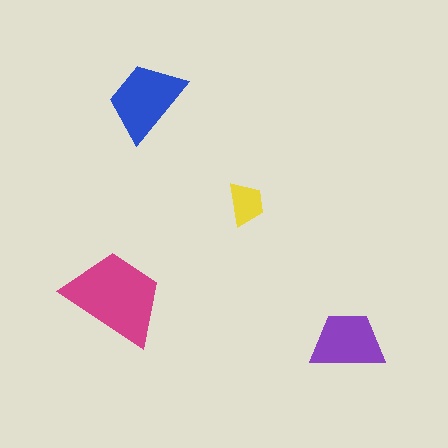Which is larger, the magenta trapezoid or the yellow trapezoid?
The magenta one.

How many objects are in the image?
There are 4 objects in the image.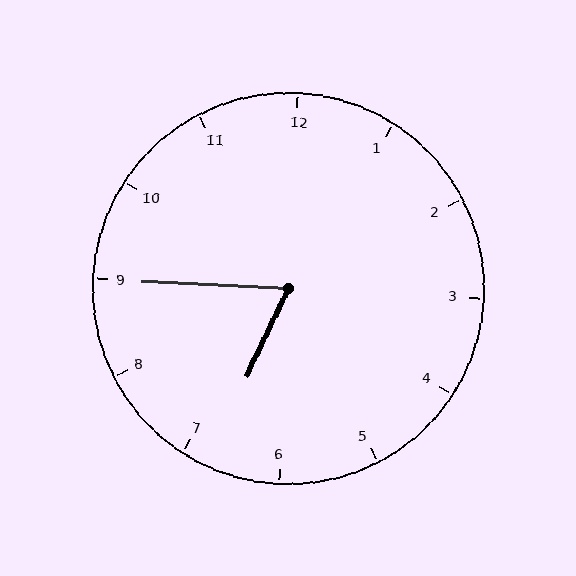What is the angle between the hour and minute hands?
Approximately 68 degrees.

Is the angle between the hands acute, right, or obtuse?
It is acute.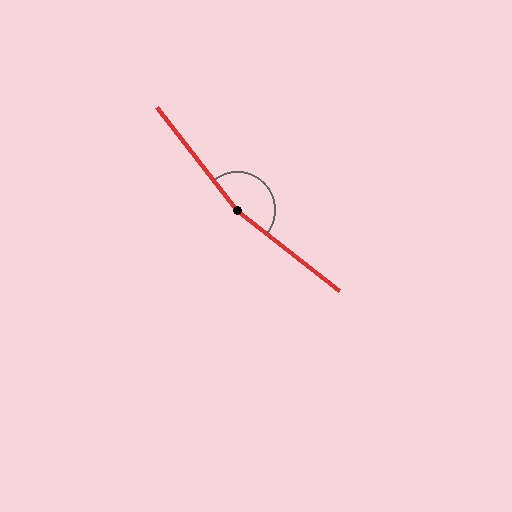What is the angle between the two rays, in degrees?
Approximately 166 degrees.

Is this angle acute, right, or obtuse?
It is obtuse.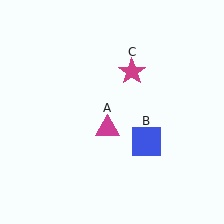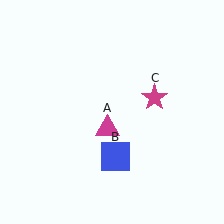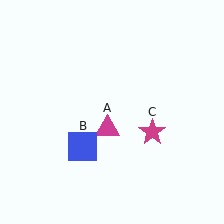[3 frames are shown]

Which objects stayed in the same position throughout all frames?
Magenta triangle (object A) remained stationary.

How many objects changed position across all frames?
2 objects changed position: blue square (object B), magenta star (object C).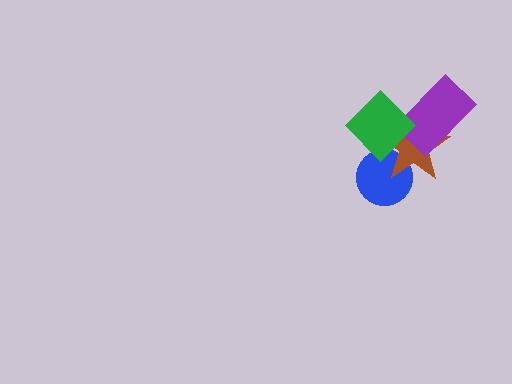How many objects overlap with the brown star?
3 objects overlap with the brown star.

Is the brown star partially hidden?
Yes, it is partially covered by another shape.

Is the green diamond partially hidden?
No, no other shape covers it.